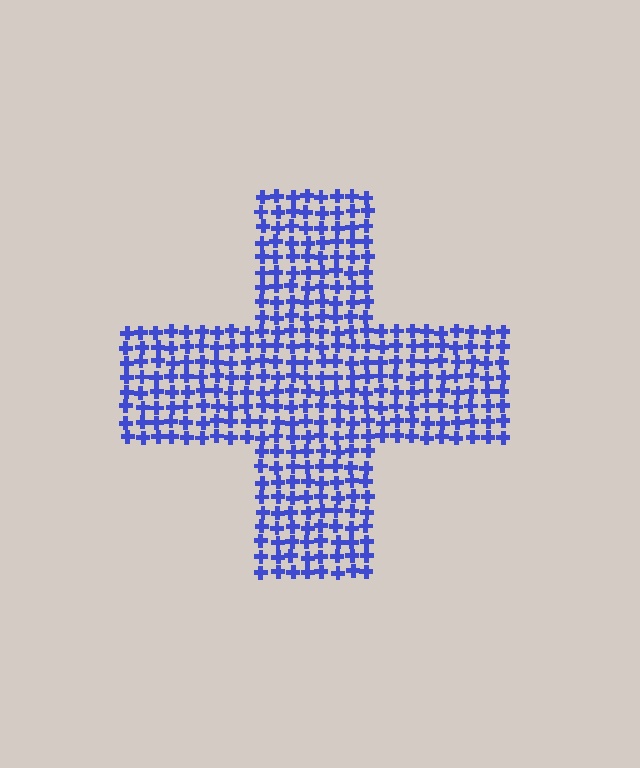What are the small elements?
The small elements are crosses.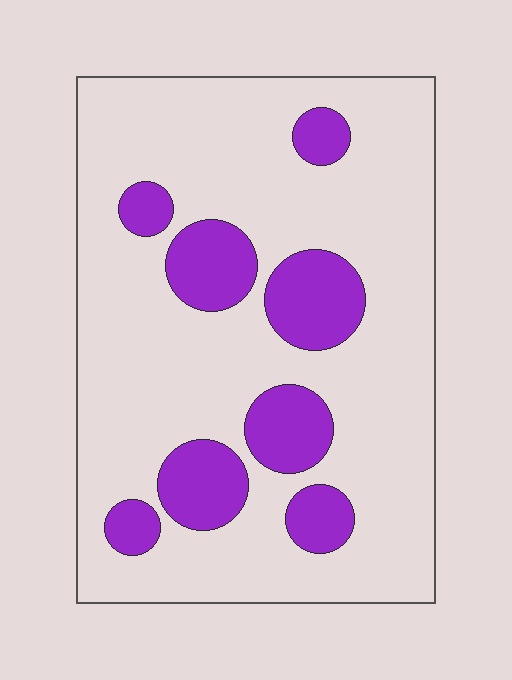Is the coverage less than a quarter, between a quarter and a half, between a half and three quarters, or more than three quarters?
Less than a quarter.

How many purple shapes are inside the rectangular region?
8.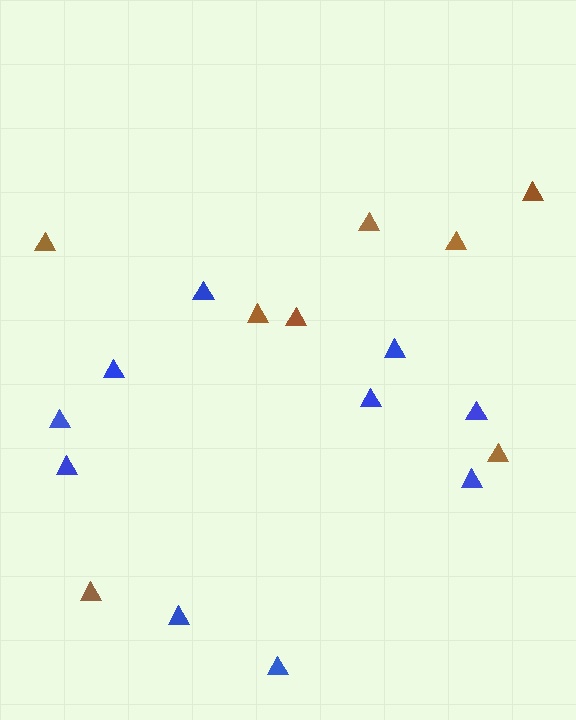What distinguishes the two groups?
There are 2 groups: one group of blue triangles (10) and one group of brown triangles (8).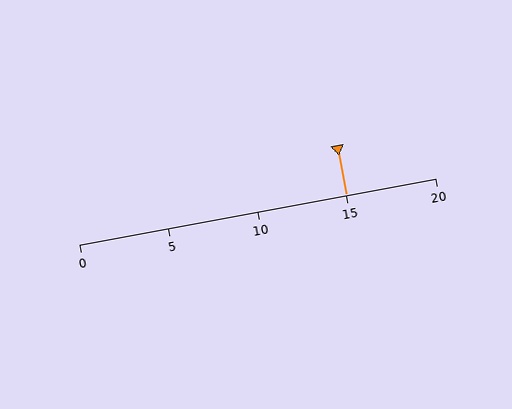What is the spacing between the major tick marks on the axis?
The major ticks are spaced 5 apart.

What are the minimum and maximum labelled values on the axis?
The axis runs from 0 to 20.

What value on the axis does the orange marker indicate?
The marker indicates approximately 15.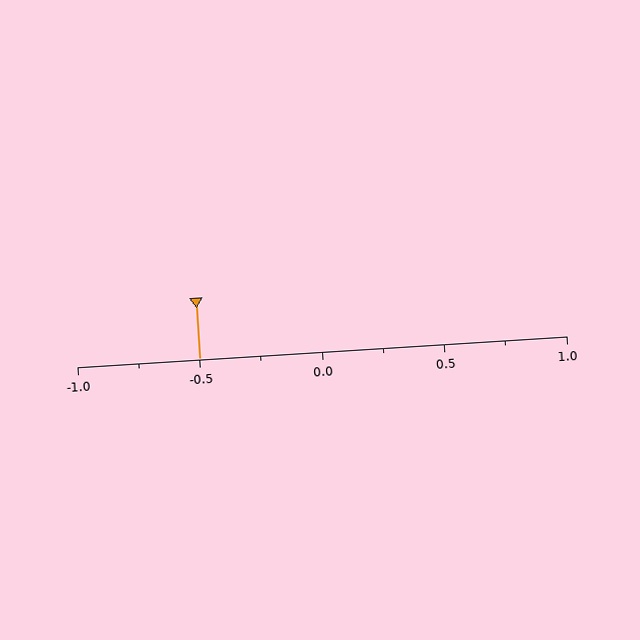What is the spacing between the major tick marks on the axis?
The major ticks are spaced 0.5 apart.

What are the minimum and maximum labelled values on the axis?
The axis runs from -1.0 to 1.0.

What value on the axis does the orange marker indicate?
The marker indicates approximately -0.5.